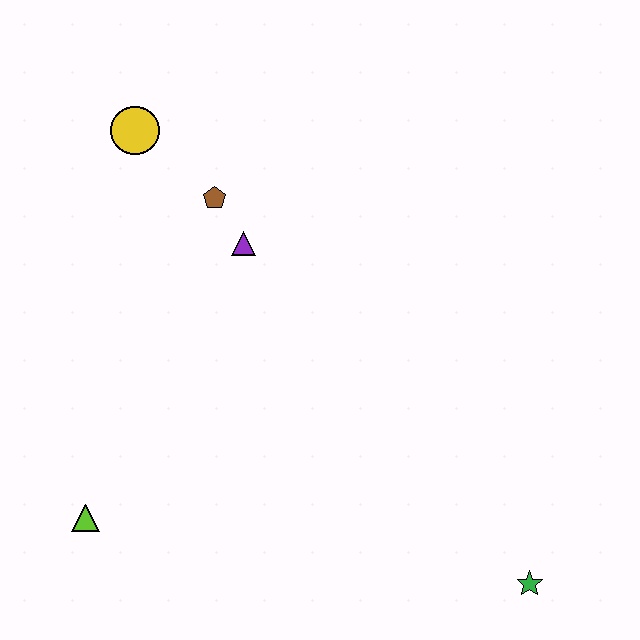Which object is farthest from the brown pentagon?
The green star is farthest from the brown pentagon.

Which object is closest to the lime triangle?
The purple triangle is closest to the lime triangle.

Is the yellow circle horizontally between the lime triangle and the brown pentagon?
Yes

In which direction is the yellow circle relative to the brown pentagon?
The yellow circle is to the left of the brown pentagon.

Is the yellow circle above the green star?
Yes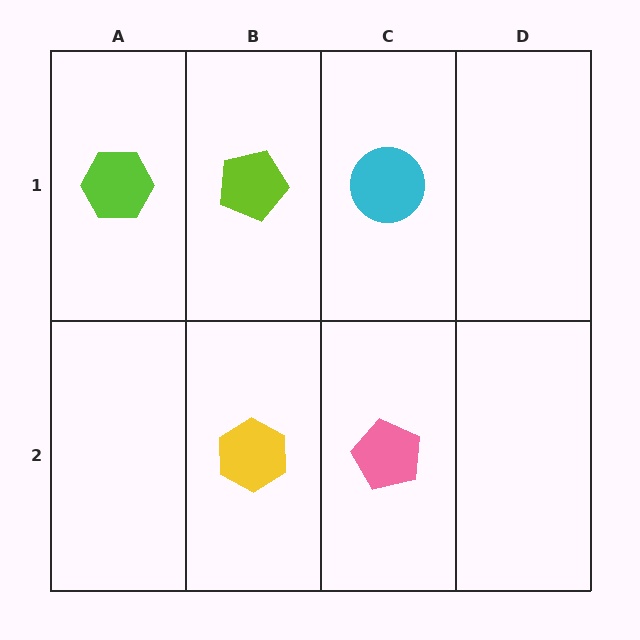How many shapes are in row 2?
2 shapes.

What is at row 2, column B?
A yellow hexagon.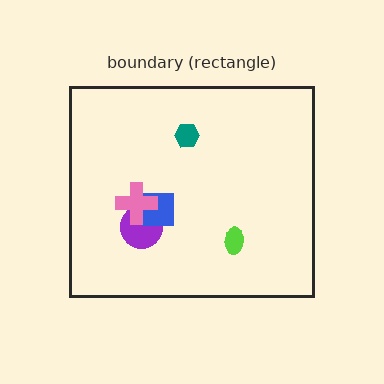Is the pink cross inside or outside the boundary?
Inside.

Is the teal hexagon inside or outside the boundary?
Inside.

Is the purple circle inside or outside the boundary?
Inside.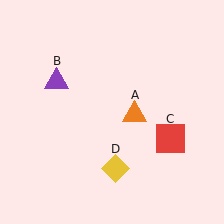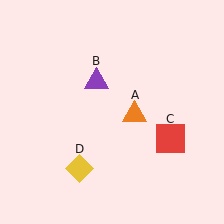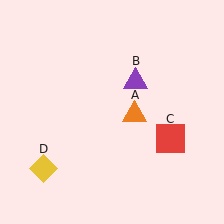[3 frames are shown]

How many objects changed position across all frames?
2 objects changed position: purple triangle (object B), yellow diamond (object D).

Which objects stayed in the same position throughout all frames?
Orange triangle (object A) and red square (object C) remained stationary.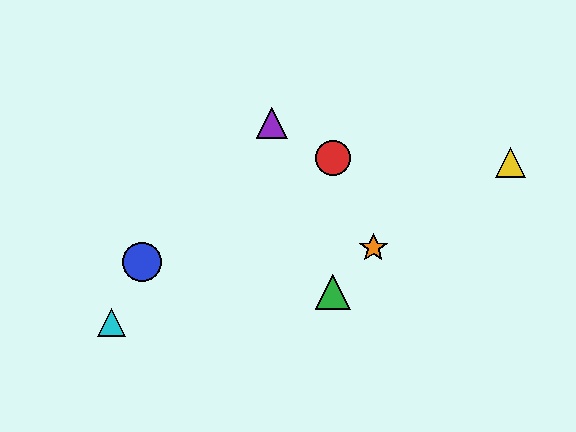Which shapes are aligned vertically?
The red circle, the green triangle are aligned vertically.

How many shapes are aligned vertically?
2 shapes (the red circle, the green triangle) are aligned vertically.